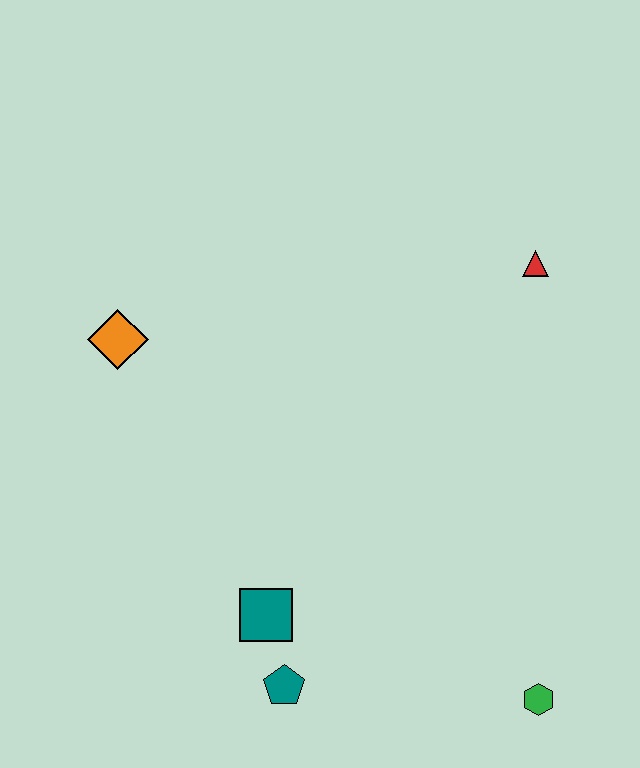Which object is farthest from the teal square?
The red triangle is farthest from the teal square.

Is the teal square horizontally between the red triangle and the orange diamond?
Yes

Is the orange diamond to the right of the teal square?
No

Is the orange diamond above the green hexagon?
Yes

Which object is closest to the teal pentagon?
The teal square is closest to the teal pentagon.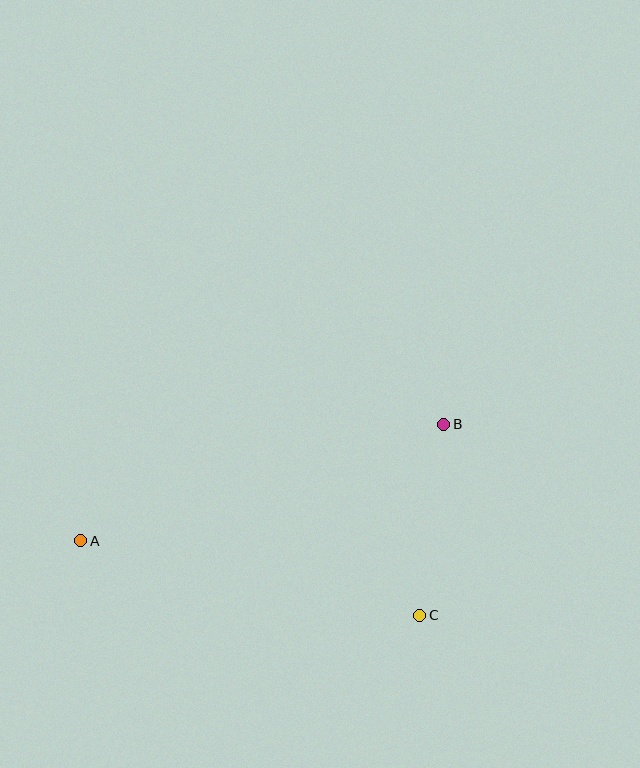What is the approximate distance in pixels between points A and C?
The distance between A and C is approximately 347 pixels.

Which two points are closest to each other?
Points B and C are closest to each other.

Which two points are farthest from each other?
Points A and B are farthest from each other.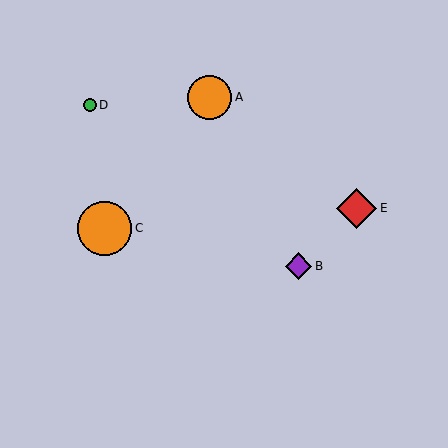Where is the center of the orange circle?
The center of the orange circle is at (210, 97).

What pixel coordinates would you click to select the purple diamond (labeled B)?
Click at (299, 266) to select the purple diamond B.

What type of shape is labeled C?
Shape C is an orange circle.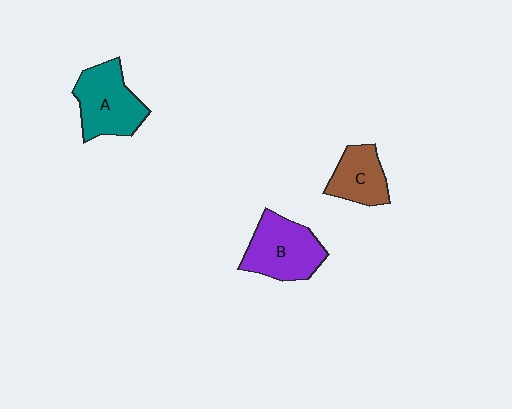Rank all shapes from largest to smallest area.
From largest to smallest: B (purple), A (teal), C (brown).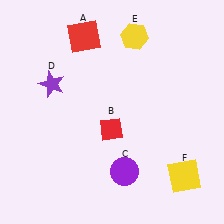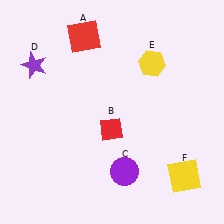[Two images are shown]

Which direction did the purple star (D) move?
The purple star (D) moved up.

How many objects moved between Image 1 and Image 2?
2 objects moved between the two images.